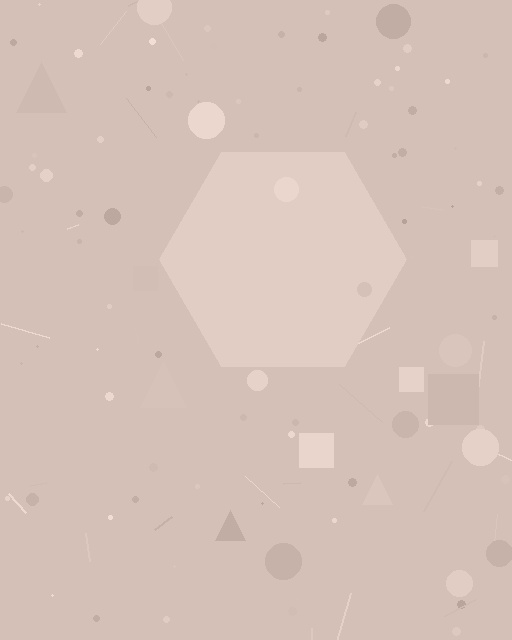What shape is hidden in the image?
A hexagon is hidden in the image.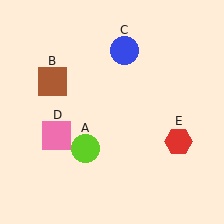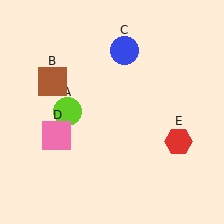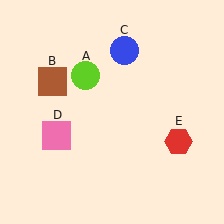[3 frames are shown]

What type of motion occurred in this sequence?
The lime circle (object A) rotated clockwise around the center of the scene.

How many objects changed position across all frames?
1 object changed position: lime circle (object A).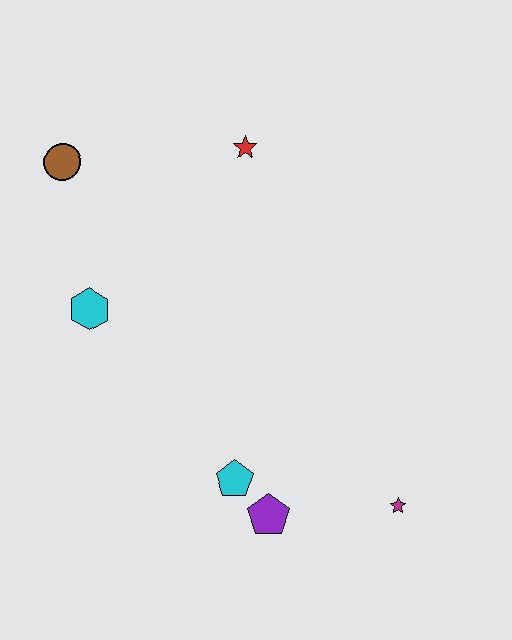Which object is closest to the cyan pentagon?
The purple pentagon is closest to the cyan pentagon.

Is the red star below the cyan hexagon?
No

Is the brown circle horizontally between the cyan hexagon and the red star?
No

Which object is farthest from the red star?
The magenta star is farthest from the red star.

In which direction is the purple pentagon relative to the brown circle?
The purple pentagon is below the brown circle.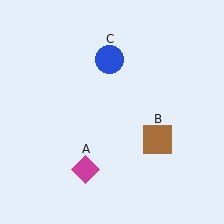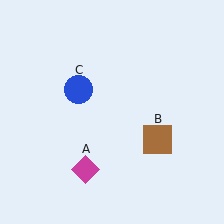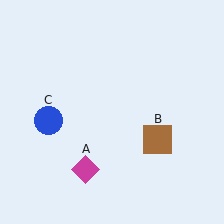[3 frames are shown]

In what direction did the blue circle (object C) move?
The blue circle (object C) moved down and to the left.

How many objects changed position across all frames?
1 object changed position: blue circle (object C).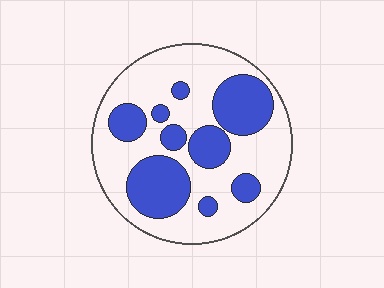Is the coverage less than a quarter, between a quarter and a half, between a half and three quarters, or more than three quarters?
Between a quarter and a half.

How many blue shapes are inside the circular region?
9.